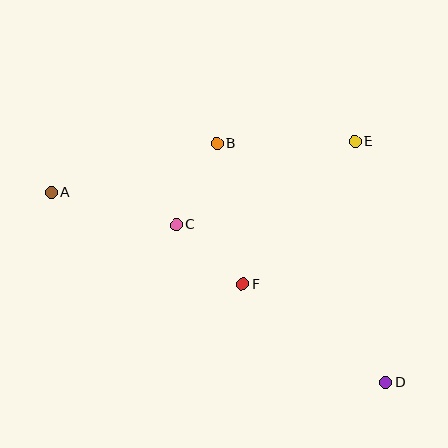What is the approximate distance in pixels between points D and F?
The distance between D and F is approximately 174 pixels.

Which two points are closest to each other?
Points C and F are closest to each other.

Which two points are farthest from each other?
Points A and D are farthest from each other.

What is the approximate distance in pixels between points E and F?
The distance between E and F is approximately 182 pixels.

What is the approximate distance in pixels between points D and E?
The distance between D and E is approximately 243 pixels.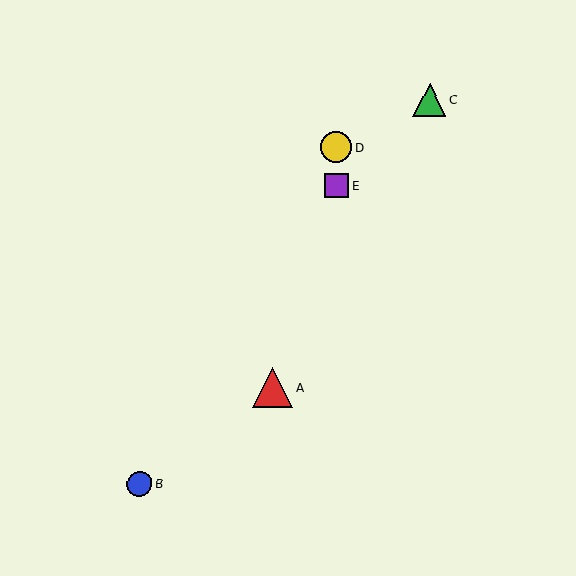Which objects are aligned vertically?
Objects D, E are aligned vertically.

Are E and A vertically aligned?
No, E is at x≈336 and A is at x≈273.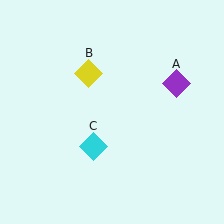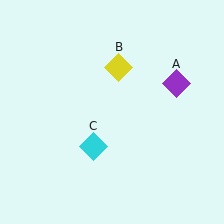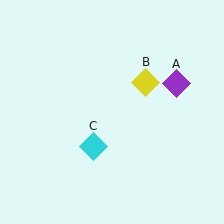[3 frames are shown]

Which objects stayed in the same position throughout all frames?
Purple diamond (object A) and cyan diamond (object C) remained stationary.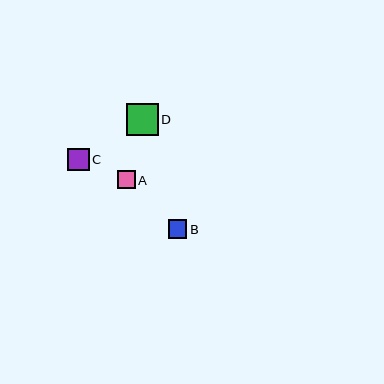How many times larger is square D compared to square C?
Square D is approximately 1.5 times the size of square C.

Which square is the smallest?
Square A is the smallest with a size of approximately 18 pixels.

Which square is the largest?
Square D is the largest with a size of approximately 32 pixels.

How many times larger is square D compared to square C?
Square D is approximately 1.5 times the size of square C.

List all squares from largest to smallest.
From largest to smallest: D, C, B, A.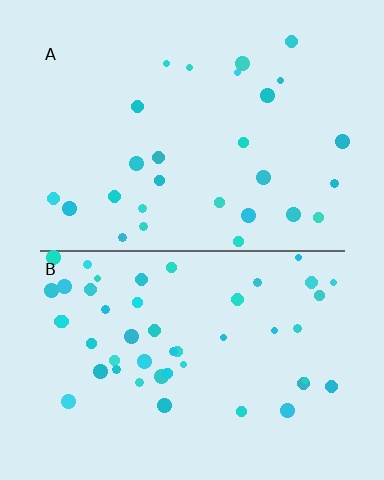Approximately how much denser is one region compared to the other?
Approximately 1.8× — region B over region A.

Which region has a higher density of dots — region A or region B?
B (the bottom).